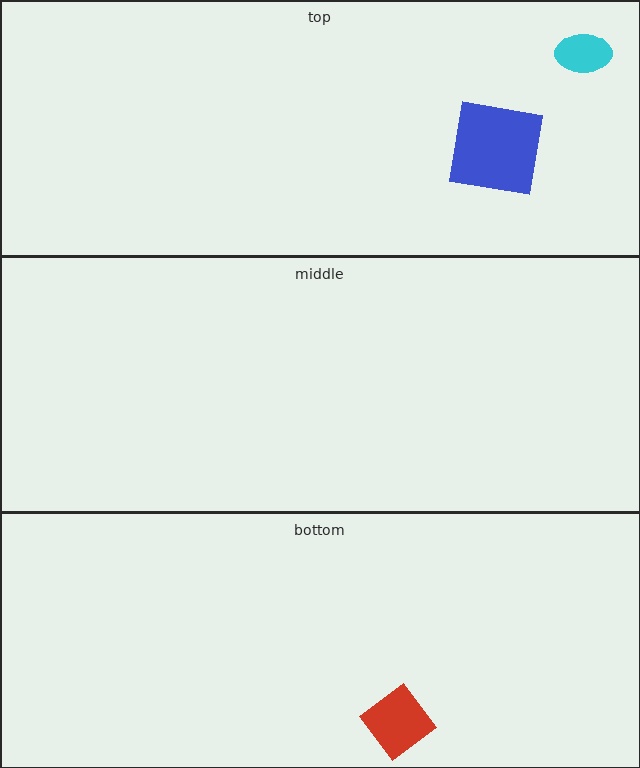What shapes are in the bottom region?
The red diamond.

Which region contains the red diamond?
The bottom region.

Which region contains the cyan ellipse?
The top region.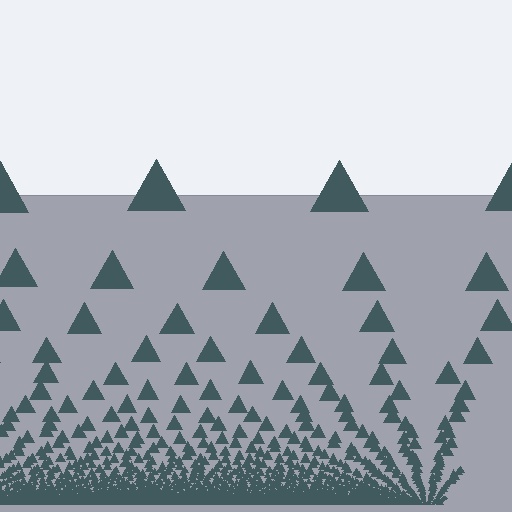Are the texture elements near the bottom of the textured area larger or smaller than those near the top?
Smaller. The gradient is inverted — elements near the bottom are smaller and denser.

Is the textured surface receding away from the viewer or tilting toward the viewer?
The surface appears to tilt toward the viewer. Texture elements get larger and sparser toward the top.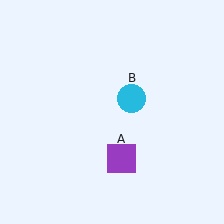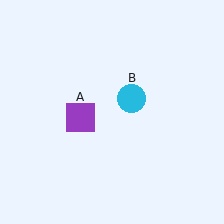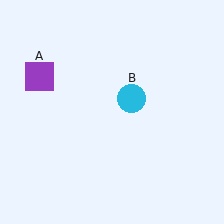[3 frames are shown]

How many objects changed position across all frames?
1 object changed position: purple square (object A).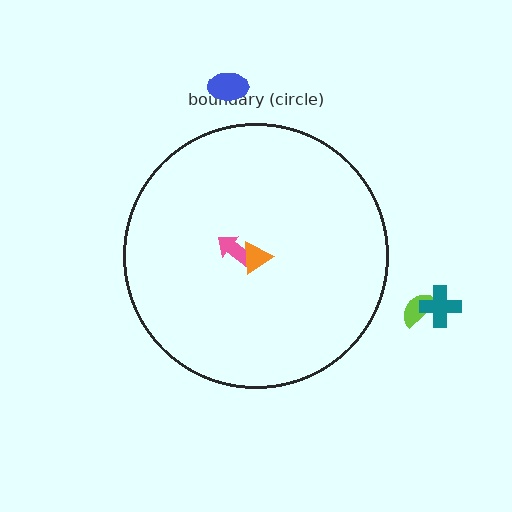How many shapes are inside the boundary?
2 inside, 3 outside.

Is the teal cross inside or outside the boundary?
Outside.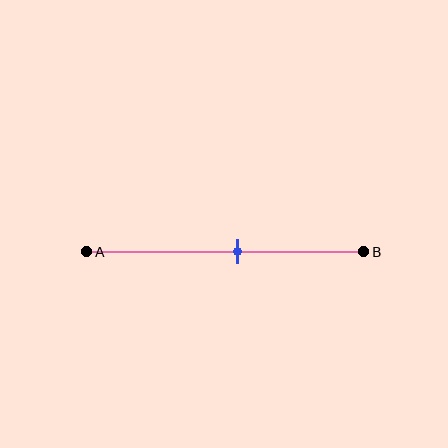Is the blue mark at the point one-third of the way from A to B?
No, the mark is at about 55% from A, not at the 33% one-third point.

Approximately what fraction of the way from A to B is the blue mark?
The blue mark is approximately 55% of the way from A to B.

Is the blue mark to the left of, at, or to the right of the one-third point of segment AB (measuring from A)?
The blue mark is to the right of the one-third point of segment AB.